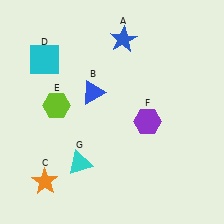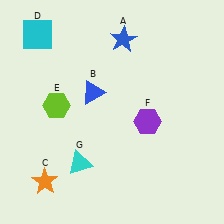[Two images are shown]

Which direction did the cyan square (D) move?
The cyan square (D) moved up.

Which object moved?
The cyan square (D) moved up.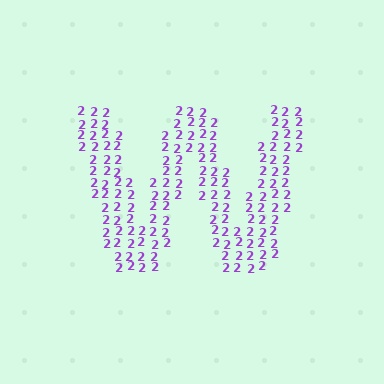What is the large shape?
The large shape is the letter W.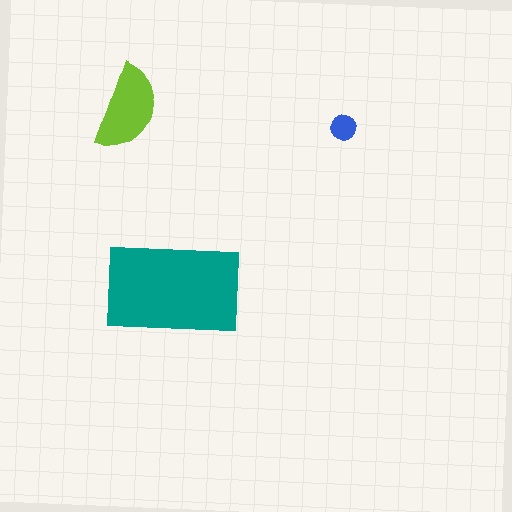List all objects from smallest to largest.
The blue circle, the lime semicircle, the teal rectangle.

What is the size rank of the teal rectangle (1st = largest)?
1st.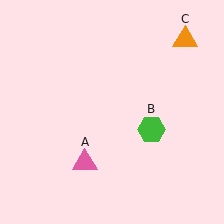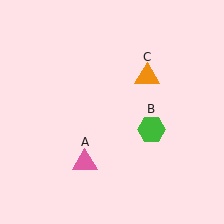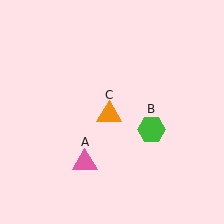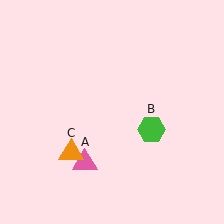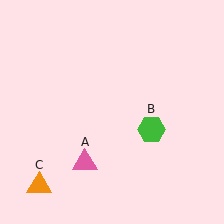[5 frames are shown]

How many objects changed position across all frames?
1 object changed position: orange triangle (object C).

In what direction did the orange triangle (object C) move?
The orange triangle (object C) moved down and to the left.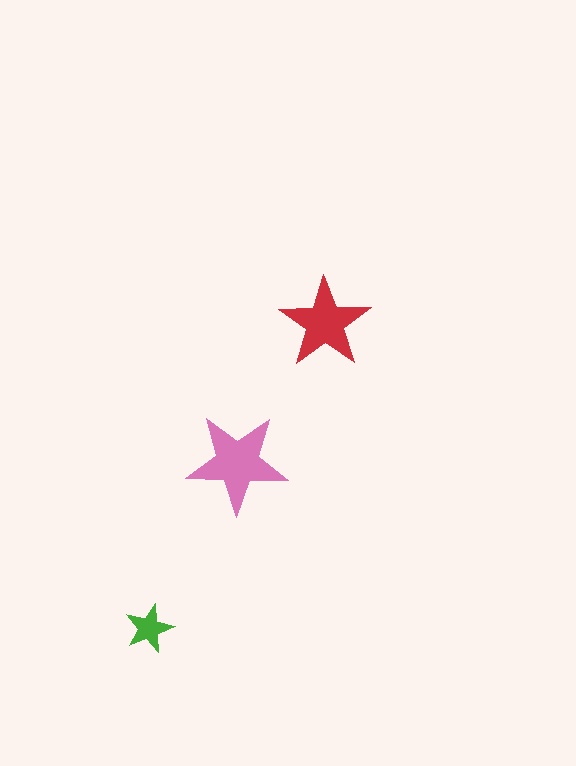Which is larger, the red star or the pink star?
The pink one.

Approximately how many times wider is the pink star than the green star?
About 2 times wider.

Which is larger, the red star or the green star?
The red one.